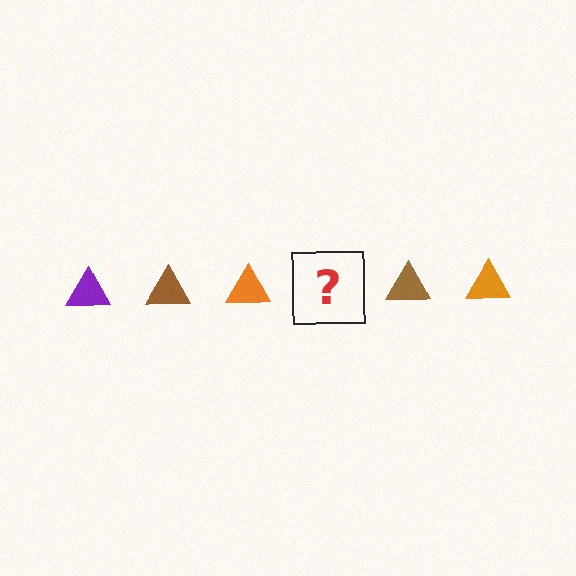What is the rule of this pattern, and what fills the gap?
The rule is that the pattern cycles through purple, brown, orange triangles. The gap should be filled with a purple triangle.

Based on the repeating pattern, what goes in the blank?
The blank should be a purple triangle.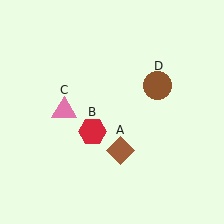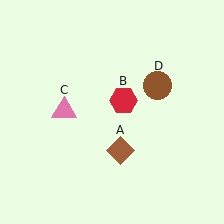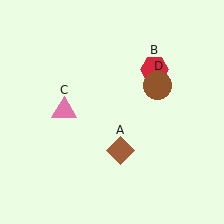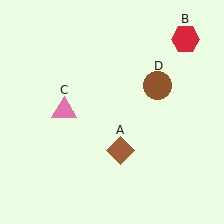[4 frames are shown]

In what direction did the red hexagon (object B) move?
The red hexagon (object B) moved up and to the right.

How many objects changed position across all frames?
1 object changed position: red hexagon (object B).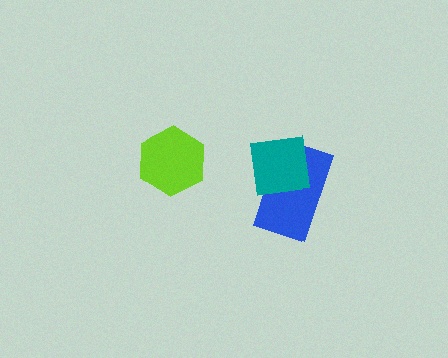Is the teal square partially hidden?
No, no other shape covers it.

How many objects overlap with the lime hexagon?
0 objects overlap with the lime hexagon.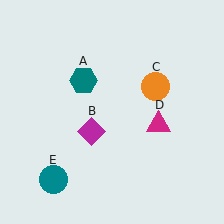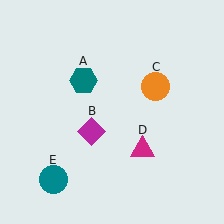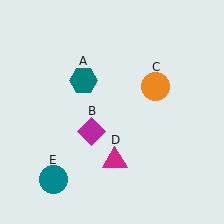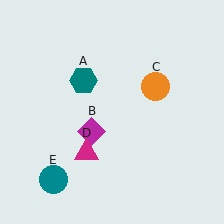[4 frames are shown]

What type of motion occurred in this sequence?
The magenta triangle (object D) rotated clockwise around the center of the scene.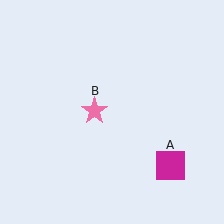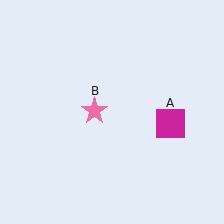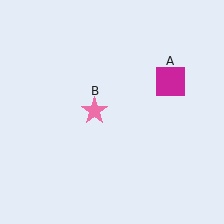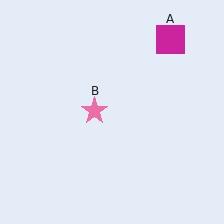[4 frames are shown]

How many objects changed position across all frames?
1 object changed position: magenta square (object A).